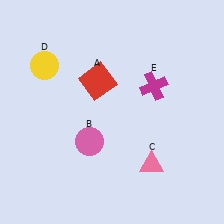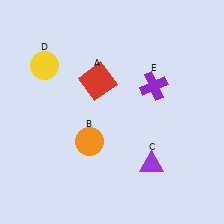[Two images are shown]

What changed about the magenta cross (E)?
In Image 1, E is magenta. In Image 2, it changed to purple.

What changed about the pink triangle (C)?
In Image 1, C is pink. In Image 2, it changed to purple.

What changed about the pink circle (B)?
In Image 1, B is pink. In Image 2, it changed to orange.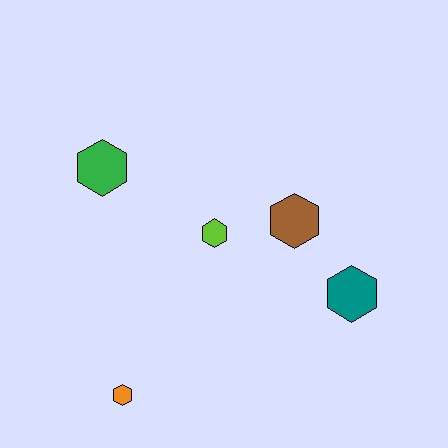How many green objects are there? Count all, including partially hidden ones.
There is 1 green object.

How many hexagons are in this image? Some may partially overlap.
There are 5 hexagons.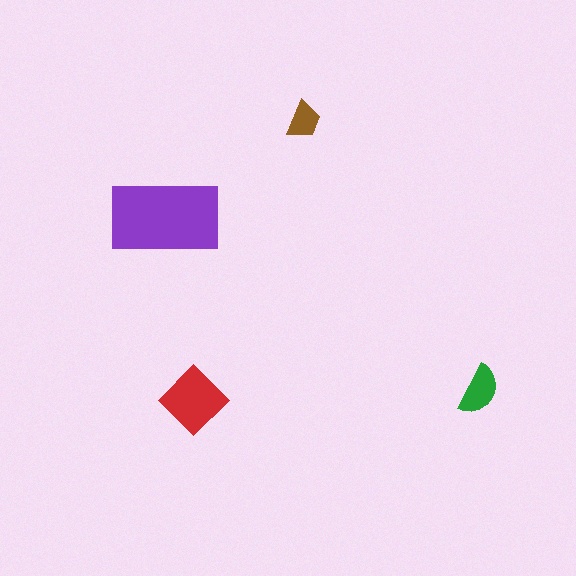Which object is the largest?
The purple rectangle.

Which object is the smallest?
The brown trapezoid.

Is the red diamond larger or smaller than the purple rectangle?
Smaller.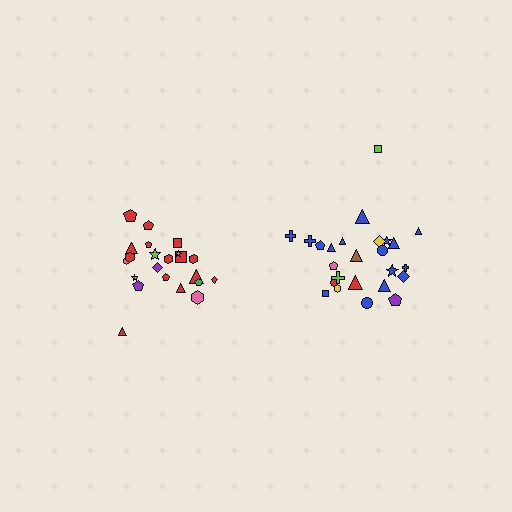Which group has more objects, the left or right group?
The right group.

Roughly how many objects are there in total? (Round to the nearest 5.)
Roughly 45 objects in total.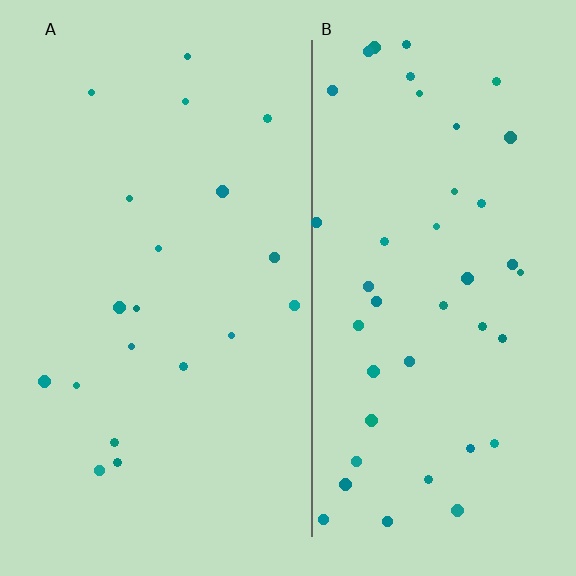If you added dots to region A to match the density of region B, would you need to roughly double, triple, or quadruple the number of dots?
Approximately double.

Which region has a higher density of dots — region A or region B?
B (the right).